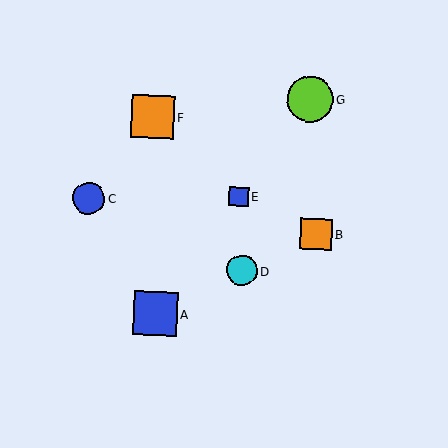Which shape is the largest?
The lime circle (labeled G) is the largest.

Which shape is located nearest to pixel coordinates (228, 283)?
The cyan circle (labeled D) at (242, 270) is nearest to that location.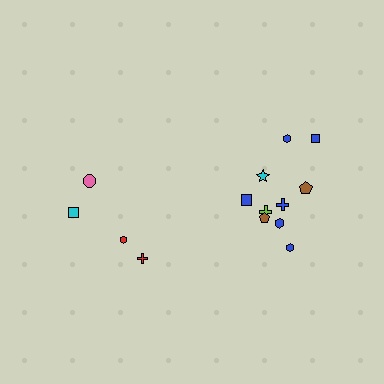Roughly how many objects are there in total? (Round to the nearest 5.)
Roughly 15 objects in total.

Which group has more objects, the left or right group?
The right group.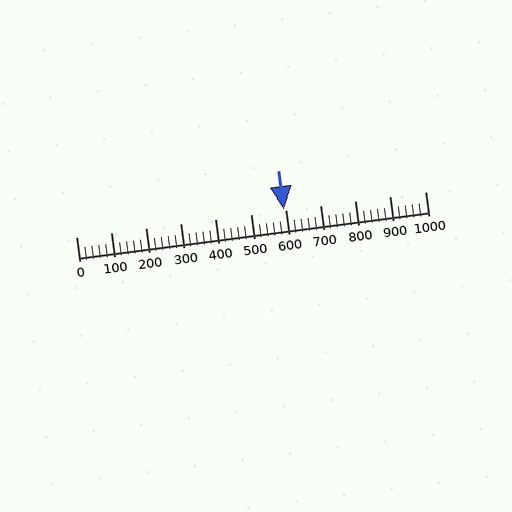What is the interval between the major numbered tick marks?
The major tick marks are spaced 100 units apart.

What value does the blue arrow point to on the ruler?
The blue arrow points to approximately 594.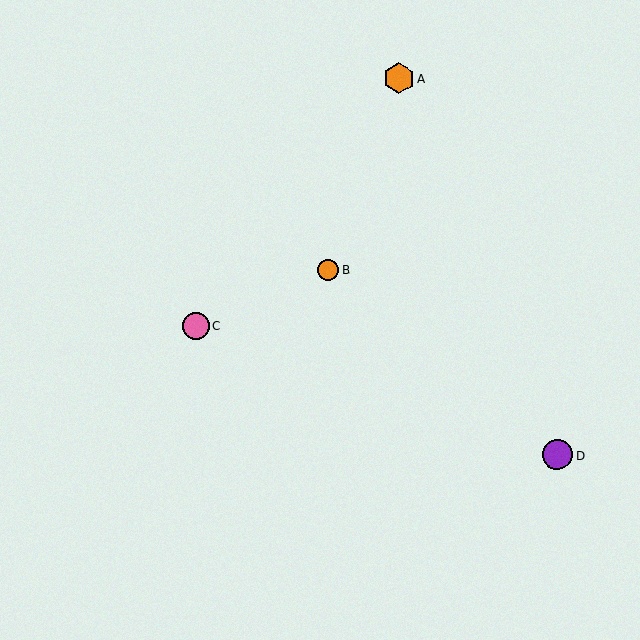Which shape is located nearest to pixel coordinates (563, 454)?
The purple circle (labeled D) at (557, 455) is nearest to that location.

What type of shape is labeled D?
Shape D is a purple circle.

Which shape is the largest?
The orange hexagon (labeled A) is the largest.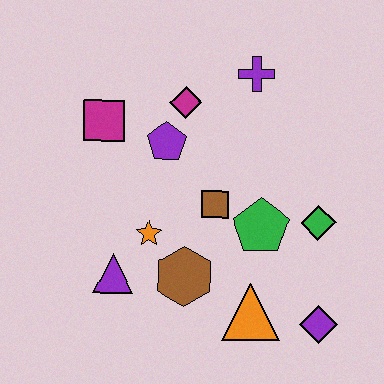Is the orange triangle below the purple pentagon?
Yes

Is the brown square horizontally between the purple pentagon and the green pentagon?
Yes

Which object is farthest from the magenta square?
The purple diamond is farthest from the magenta square.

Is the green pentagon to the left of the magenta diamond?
No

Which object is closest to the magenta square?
The purple pentagon is closest to the magenta square.